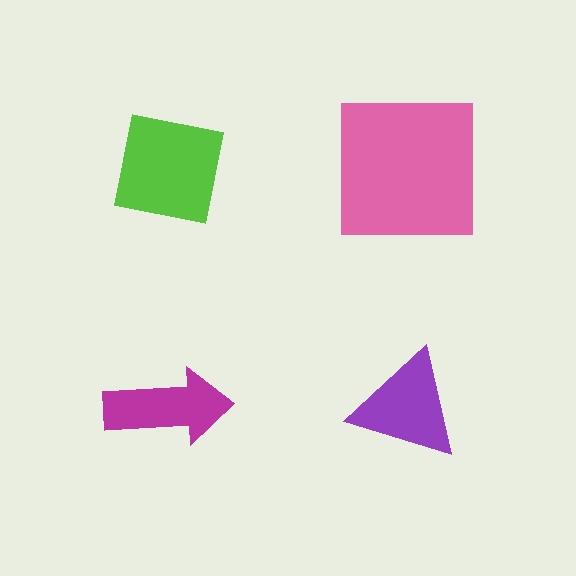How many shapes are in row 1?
2 shapes.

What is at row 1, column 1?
A lime square.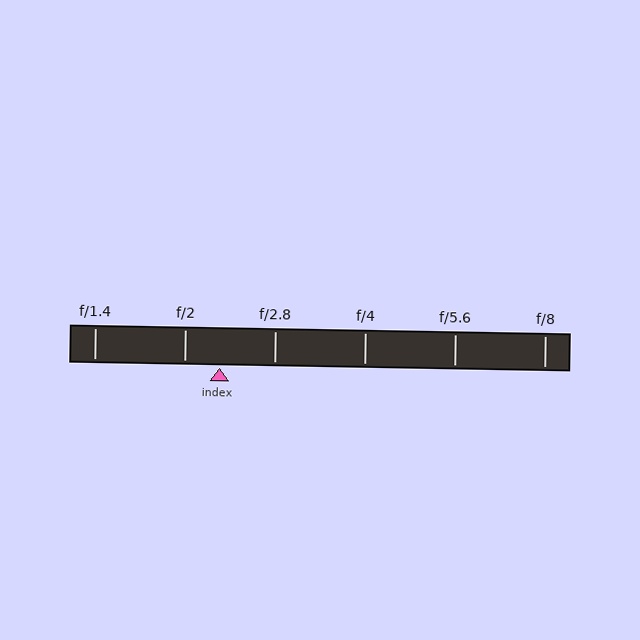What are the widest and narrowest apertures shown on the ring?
The widest aperture shown is f/1.4 and the narrowest is f/8.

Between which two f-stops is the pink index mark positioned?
The index mark is between f/2 and f/2.8.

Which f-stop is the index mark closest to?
The index mark is closest to f/2.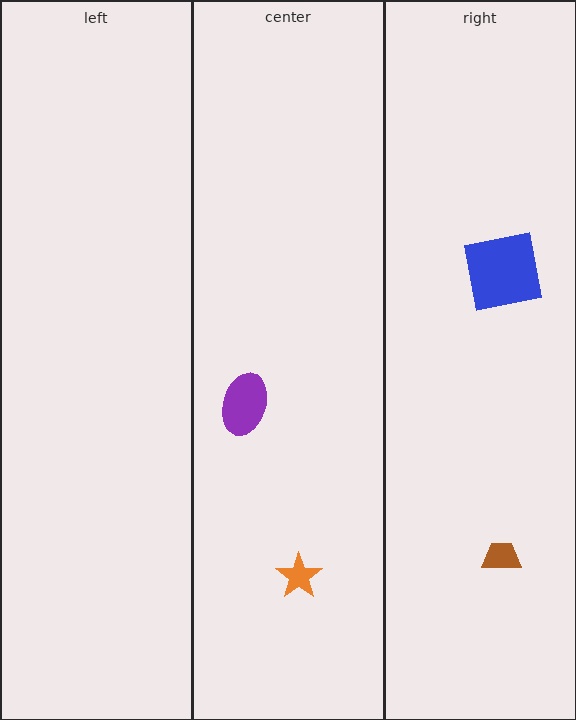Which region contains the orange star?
The center region.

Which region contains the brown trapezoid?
The right region.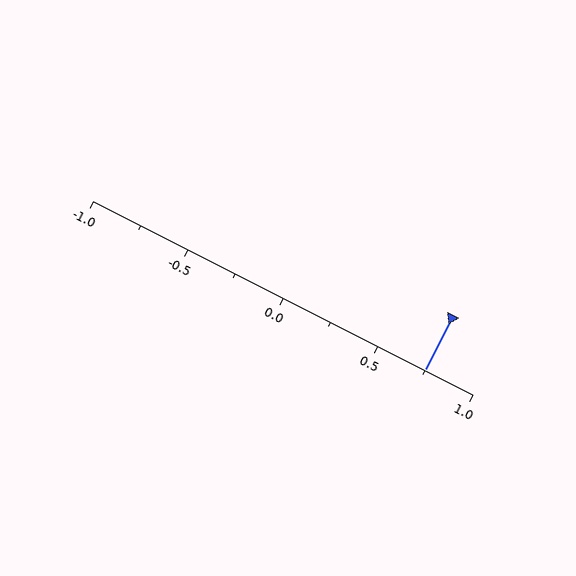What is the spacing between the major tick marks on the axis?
The major ticks are spaced 0.5 apart.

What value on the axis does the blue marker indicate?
The marker indicates approximately 0.75.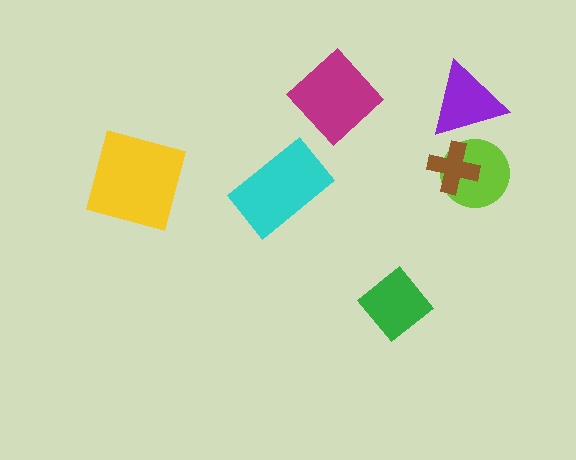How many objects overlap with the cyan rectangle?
0 objects overlap with the cyan rectangle.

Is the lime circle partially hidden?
Yes, it is partially covered by another shape.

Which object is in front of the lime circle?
The brown cross is in front of the lime circle.